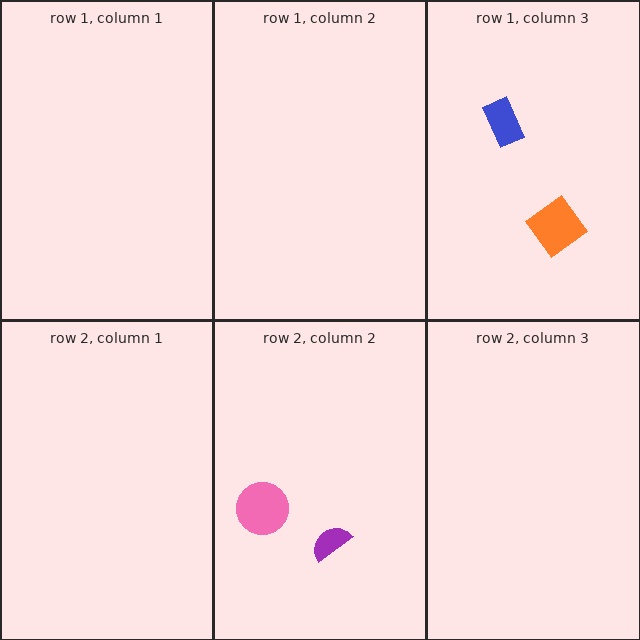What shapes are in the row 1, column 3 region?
The orange diamond, the blue rectangle.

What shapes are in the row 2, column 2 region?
The pink circle, the purple semicircle.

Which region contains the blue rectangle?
The row 1, column 3 region.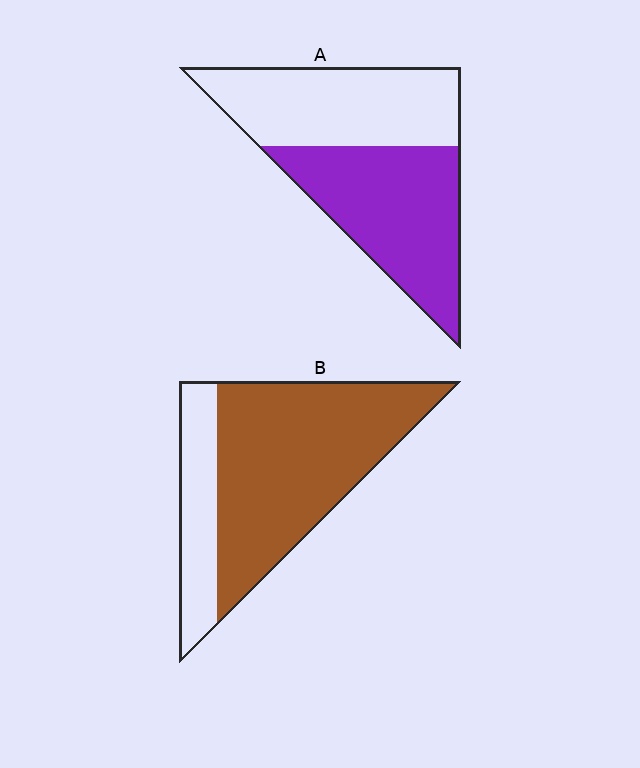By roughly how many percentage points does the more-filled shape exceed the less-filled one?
By roughly 25 percentage points (B over A).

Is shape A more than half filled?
Roughly half.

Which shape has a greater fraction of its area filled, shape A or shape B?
Shape B.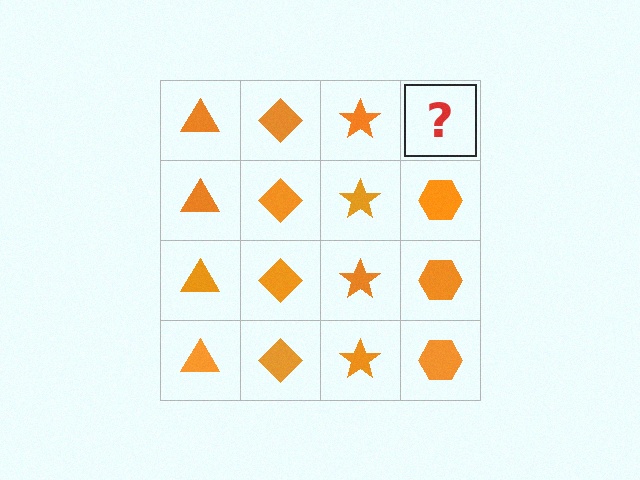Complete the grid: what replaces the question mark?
The question mark should be replaced with an orange hexagon.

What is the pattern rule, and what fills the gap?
The rule is that each column has a consistent shape. The gap should be filled with an orange hexagon.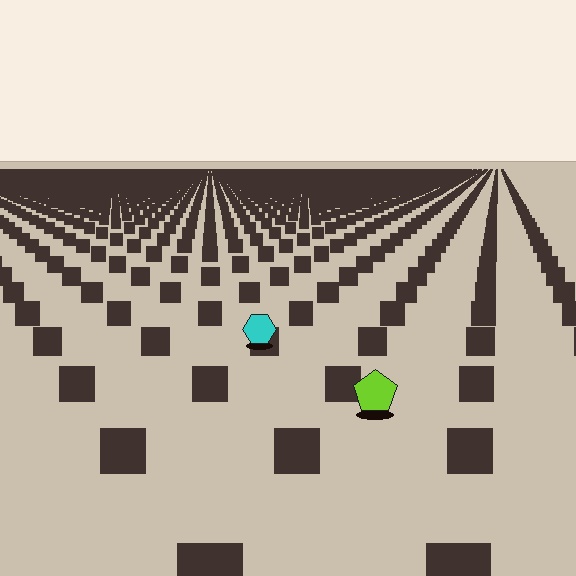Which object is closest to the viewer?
The lime pentagon is closest. The texture marks near it are larger and more spread out.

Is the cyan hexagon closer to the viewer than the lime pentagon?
No. The lime pentagon is closer — you can tell from the texture gradient: the ground texture is coarser near it.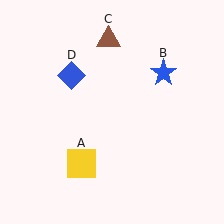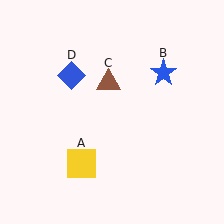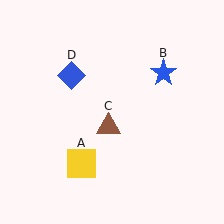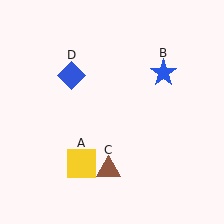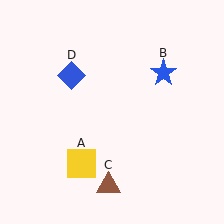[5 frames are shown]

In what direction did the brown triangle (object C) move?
The brown triangle (object C) moved down.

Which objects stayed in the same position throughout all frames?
Yellow square (object A) and blue star (object B) and blue diamond (object D) remained stationary.